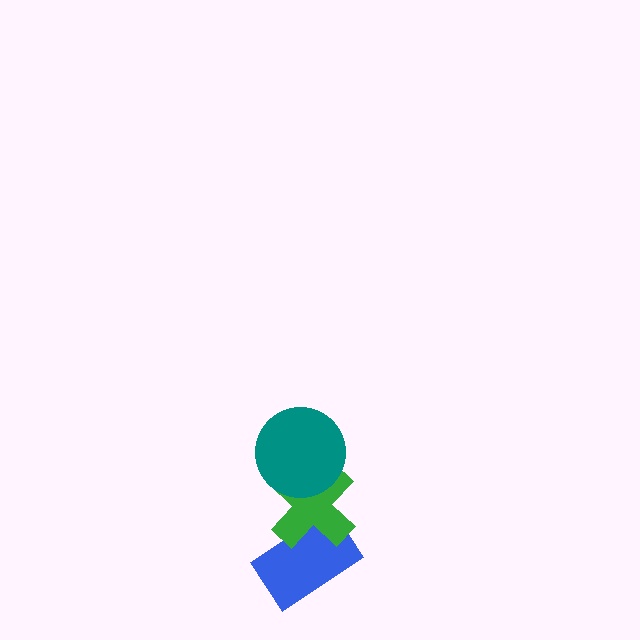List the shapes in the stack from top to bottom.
From top to bottom: the teal circle, the green cross, the blue rectangle.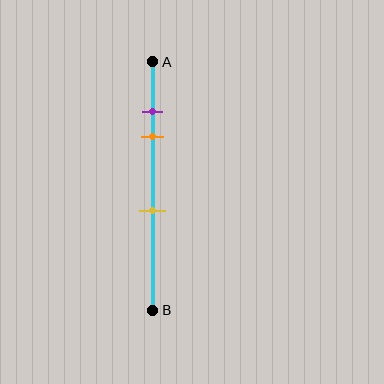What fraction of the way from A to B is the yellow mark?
The yellow mark is approximately 60% (0.6) of the way from A to B.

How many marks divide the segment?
There are 3 marks dividing the segment.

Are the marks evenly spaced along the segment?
No, the marks are not evenly spaced.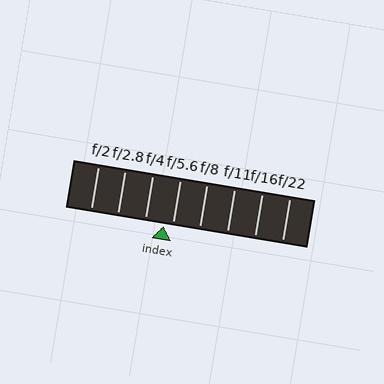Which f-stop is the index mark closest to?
The index mark is closest to f/5.6.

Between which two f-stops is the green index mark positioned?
The index mark is between f/4 and f/5.6.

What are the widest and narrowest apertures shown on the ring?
The widest aperture shown is f/2 and the narrowest is f/22.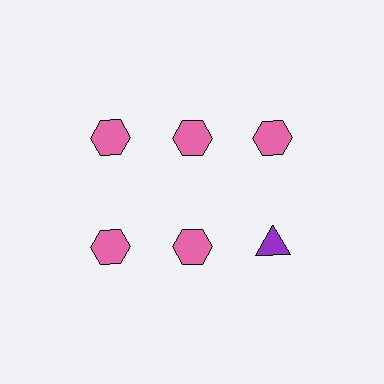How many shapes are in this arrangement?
There are 6 shapes arranged in a grid pattern.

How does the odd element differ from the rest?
It differs in both color (purple instead of pink) and shape (triangle instead of hexagon).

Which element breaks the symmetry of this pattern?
The purple triangle in the second row, center column breaks the symmetry. All other shapes are pink hexagons.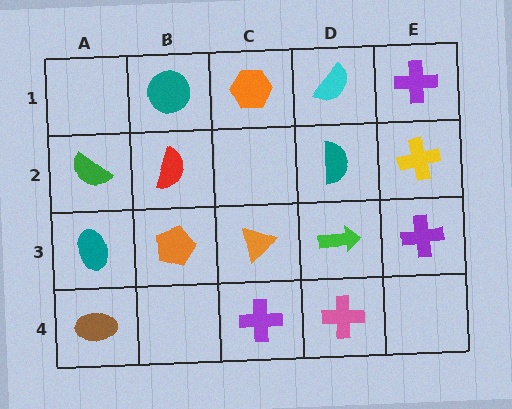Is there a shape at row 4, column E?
No, that cell is empty.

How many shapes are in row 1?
4 shapes.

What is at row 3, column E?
A purple cross.